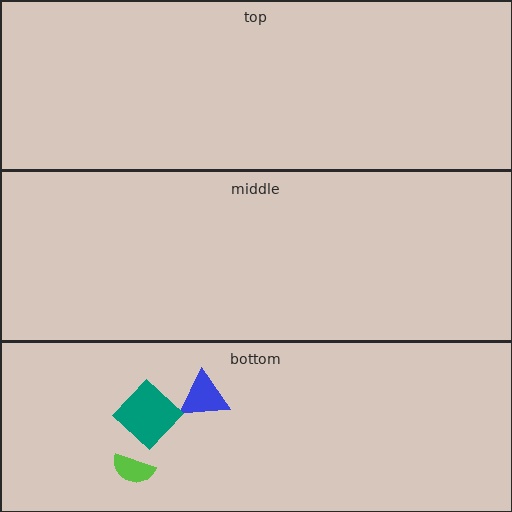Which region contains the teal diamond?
The bottom region.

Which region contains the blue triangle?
The bottom region.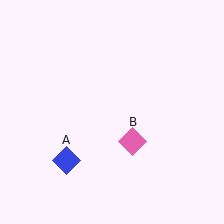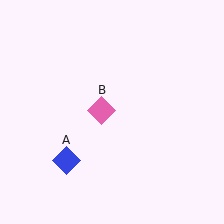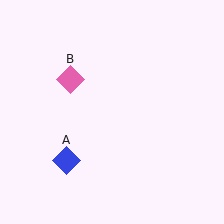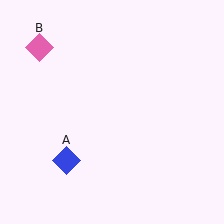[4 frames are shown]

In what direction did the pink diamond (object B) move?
The pink diamond (object B) moved up and to the left.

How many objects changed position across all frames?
1 object changed position: pink diamond (object B).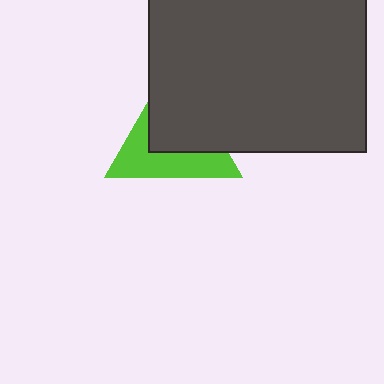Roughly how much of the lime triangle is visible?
A small part of it is visible (roughly 45%).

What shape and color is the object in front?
The object in front is a dark gray square.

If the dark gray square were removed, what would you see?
You would see the complete lime triangle.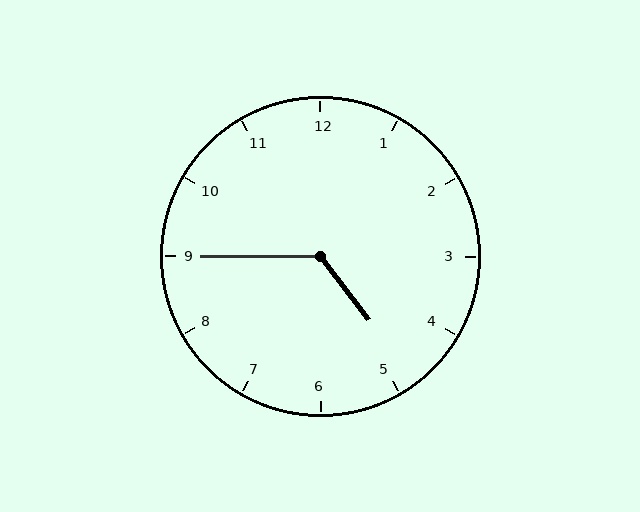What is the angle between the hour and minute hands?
Approximately 128 degrees.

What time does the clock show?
4:45.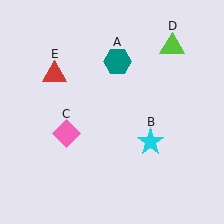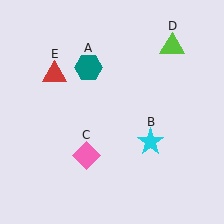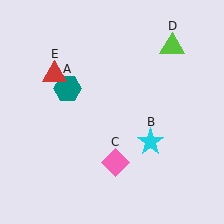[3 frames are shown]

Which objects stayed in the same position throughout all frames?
Cyan star (object B) and lime triangle (object D) and red triangle (object E) remained stationary.